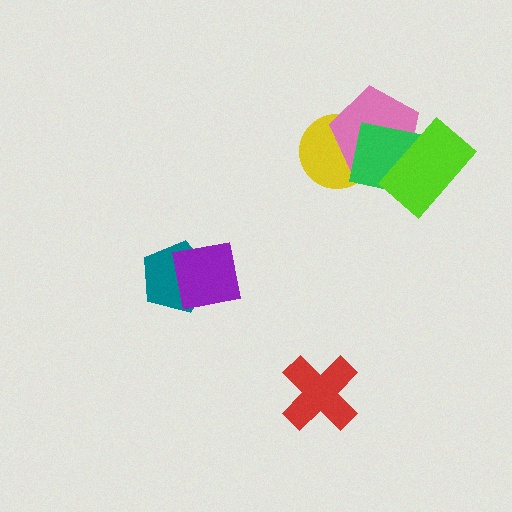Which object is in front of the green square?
The lime rectangle is in front of the green square.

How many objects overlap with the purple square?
1 object overlaps with the purple square.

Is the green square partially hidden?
Yes, it is partially covered by another shape.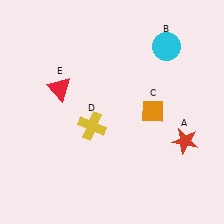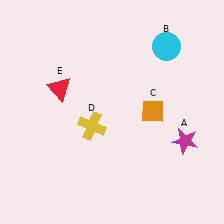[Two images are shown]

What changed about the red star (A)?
In Image 1, A is red. In Image 2, it changed to magenta.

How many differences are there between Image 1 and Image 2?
There is 1 difference between the two images.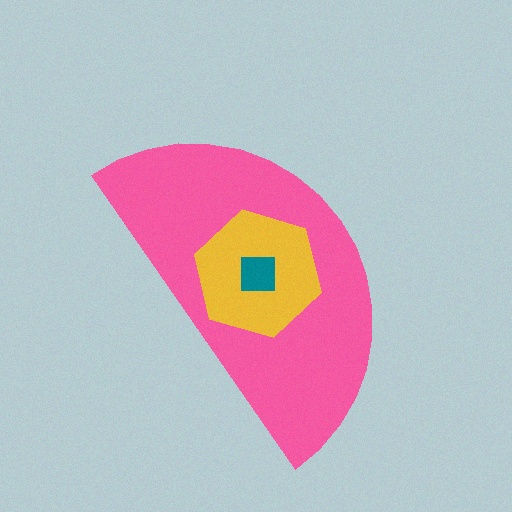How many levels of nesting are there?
3.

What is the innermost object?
The teal square.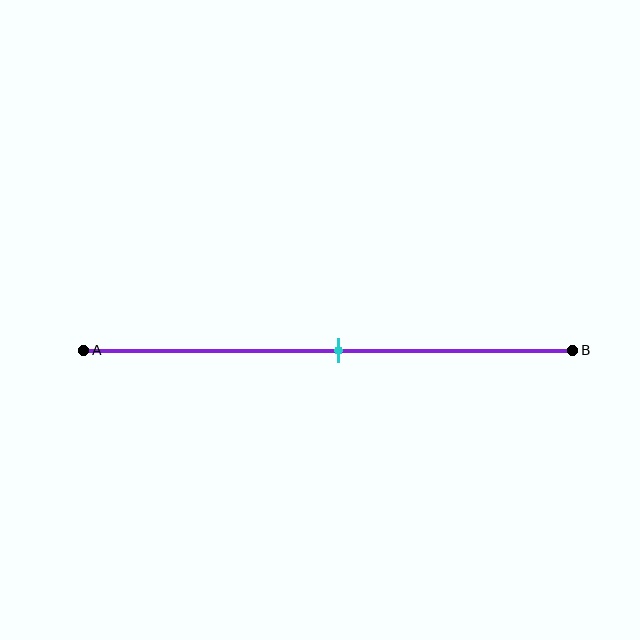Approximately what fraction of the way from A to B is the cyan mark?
The cyan mark is approximately 50% of the way from A to B.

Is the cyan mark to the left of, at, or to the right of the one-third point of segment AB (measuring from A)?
The cyan mark is to the right of the one-third point of segment AB.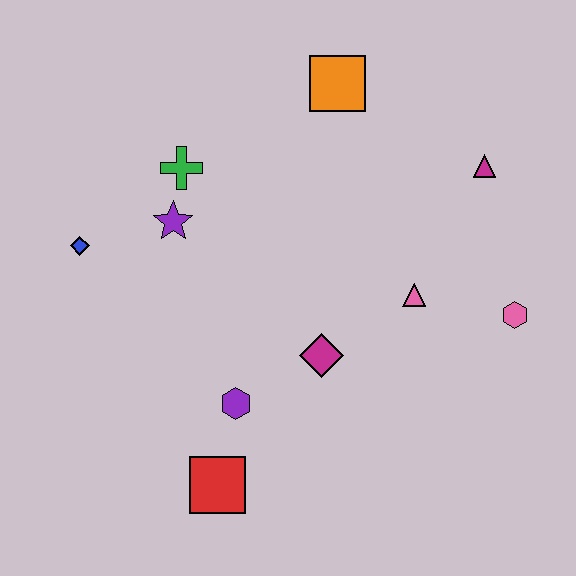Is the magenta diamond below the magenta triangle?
Yes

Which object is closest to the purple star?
The green cross is closest to the purple star.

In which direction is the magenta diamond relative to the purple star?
The magenta diamond is to the right of the purple star.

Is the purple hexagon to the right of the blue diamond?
Yes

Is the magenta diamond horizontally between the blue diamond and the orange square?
Yes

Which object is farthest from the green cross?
The pink hexagon is farthest from the green cross.